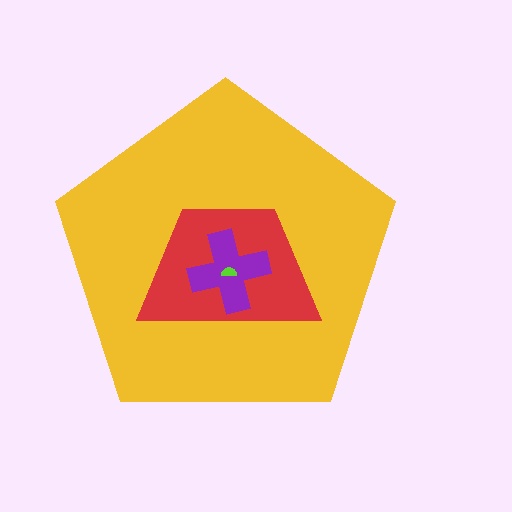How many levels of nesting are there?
4.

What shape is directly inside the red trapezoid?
The purple cross.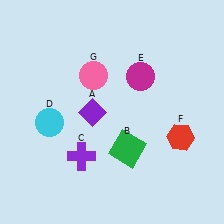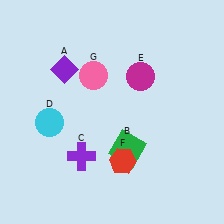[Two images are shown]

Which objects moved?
The objects that moved are: the purple diamond (A), the red hexagon (F).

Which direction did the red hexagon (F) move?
The red hexagon (F) moved left.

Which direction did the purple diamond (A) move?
The purple diamond (A) moved up.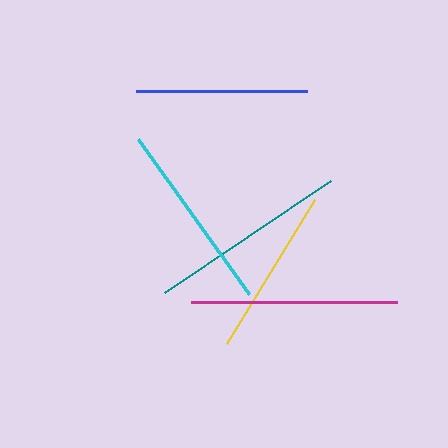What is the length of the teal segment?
The teal segment is approximately 201 pixels long.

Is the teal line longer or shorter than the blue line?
The teal line is longer than the blue line.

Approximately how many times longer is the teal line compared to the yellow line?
The teal line is approximately 1.2 times the length of the yellow line.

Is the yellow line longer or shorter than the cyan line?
The cyan line is longer than the yellow line.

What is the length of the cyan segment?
The cyan segment is approximately 191 pixels long.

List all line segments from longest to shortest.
From longest to shortest: magenta, teal, cyan, blue, yellow.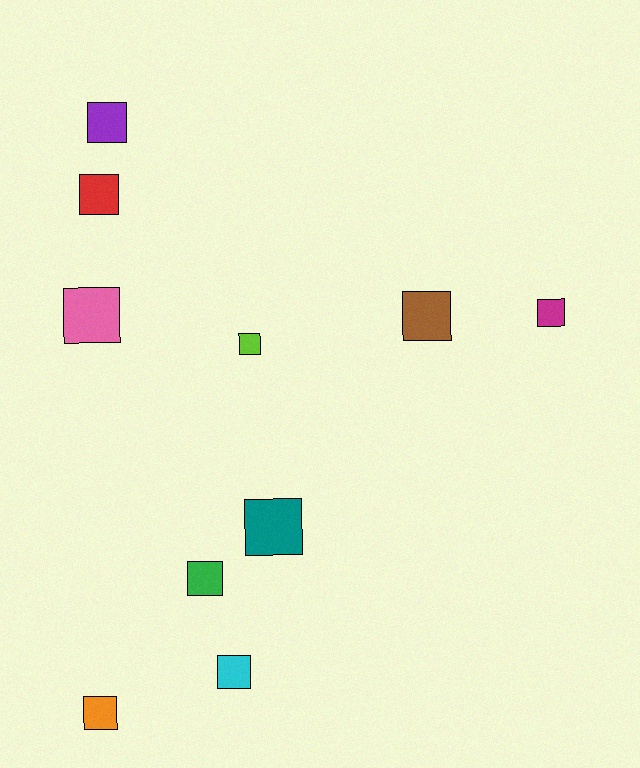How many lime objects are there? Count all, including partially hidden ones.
There is 1 lime object.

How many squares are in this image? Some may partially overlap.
There are 10 squares.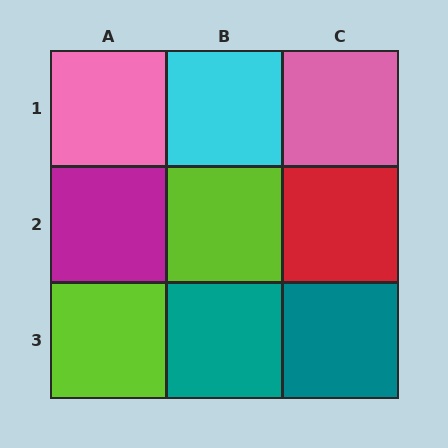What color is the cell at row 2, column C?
Red.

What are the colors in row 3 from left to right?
Lime, teal, teal.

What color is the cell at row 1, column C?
Pink.